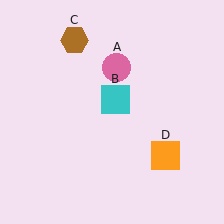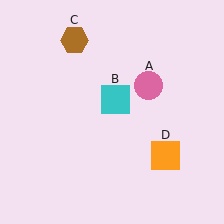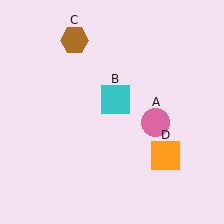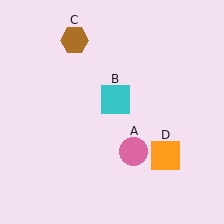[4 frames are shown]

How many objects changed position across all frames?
1 object changed position: pink circle (object A).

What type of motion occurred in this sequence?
The pink circle (object A) rotated clockwise around the center of the scene.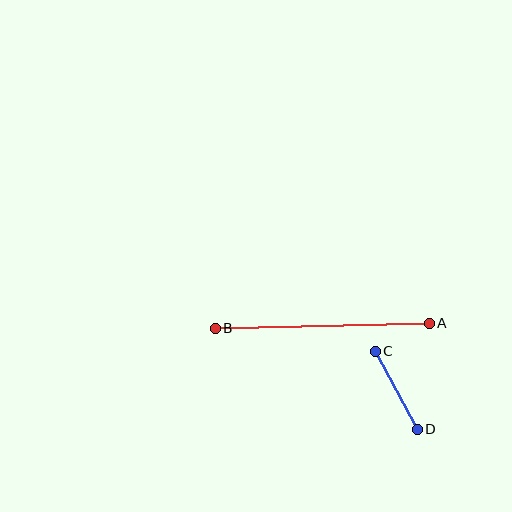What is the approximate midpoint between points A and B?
The midpoint is at approximately (322, 326) pixels.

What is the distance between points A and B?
The distance is approximately 214 pixels.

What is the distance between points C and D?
The distance is approximately 89 pixels.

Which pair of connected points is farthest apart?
Points A and B are farthest apart.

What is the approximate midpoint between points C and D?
The midpoint is at approximately (396, 390) pixels.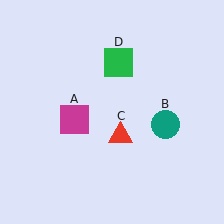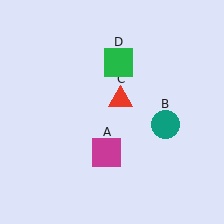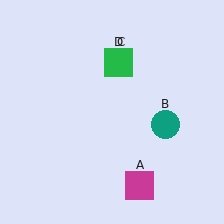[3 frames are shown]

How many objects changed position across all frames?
2 objects changed position: magenta square (object A), red triangle (object C).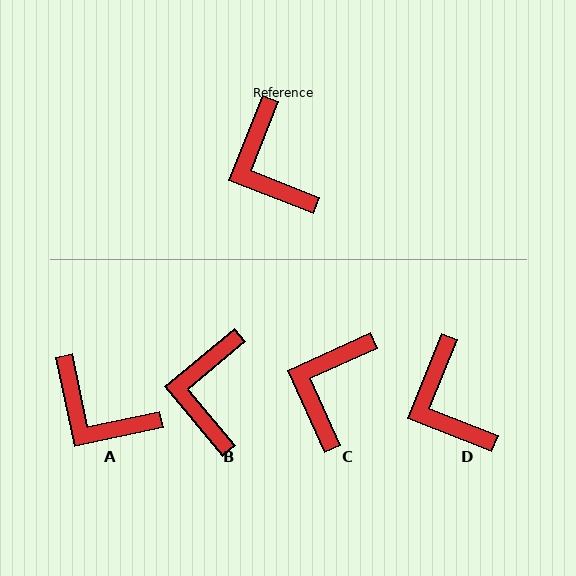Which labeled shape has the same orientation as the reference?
D.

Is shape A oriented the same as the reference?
No, it is off by about 34 degrees.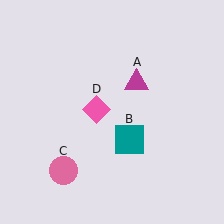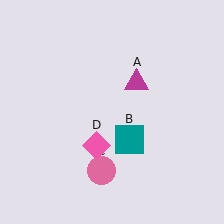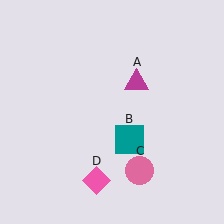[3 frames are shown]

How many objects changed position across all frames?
2 objects changed position: pink circle (object C), pink diamond (object D).